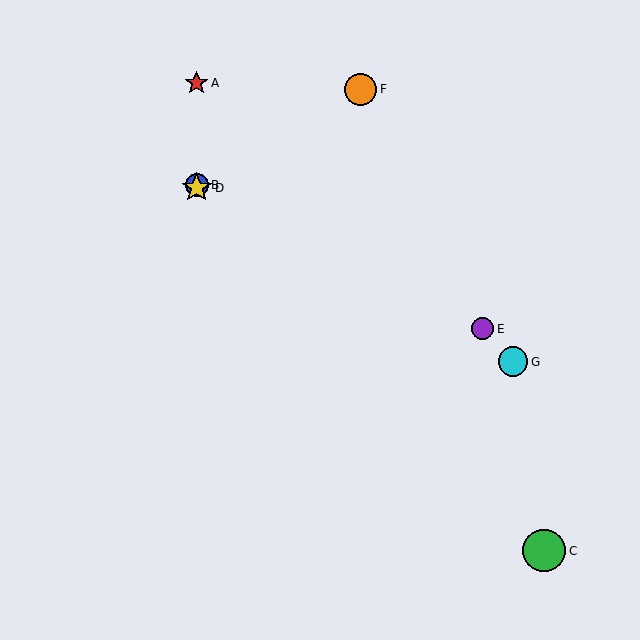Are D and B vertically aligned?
Yes, both are at x≈197.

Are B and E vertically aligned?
No, B is at x≈197 and E is at x≈483.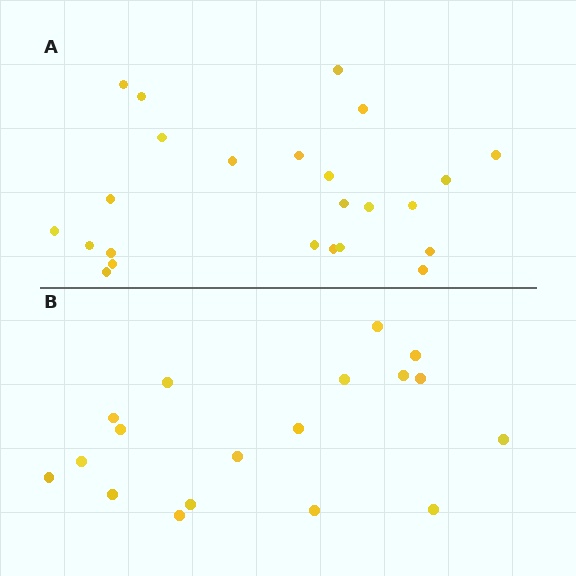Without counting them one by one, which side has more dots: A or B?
Region A (the top region) has more dots.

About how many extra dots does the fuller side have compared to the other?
Region A has about 6 more dots than region B.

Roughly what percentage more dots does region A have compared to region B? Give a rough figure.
About 35% more.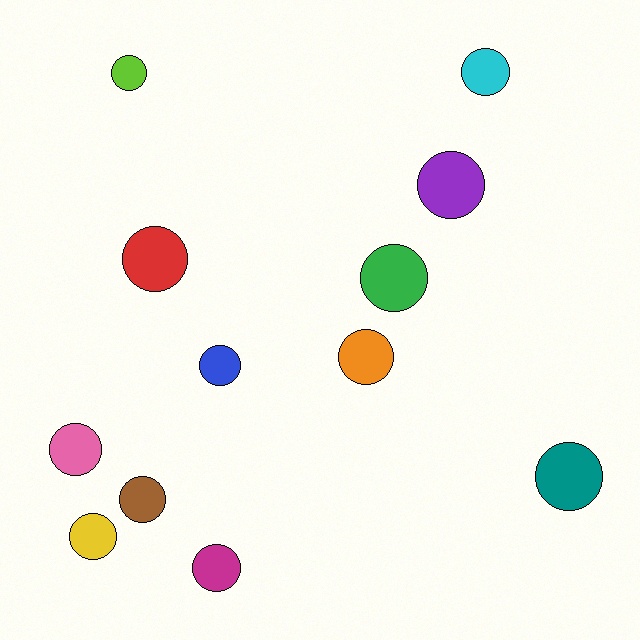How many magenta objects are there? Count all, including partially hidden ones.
There is 1 magenta object.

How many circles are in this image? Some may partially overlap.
There are 12 circles.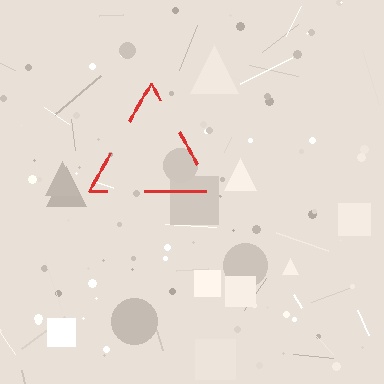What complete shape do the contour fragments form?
The contour fragments form a triangle.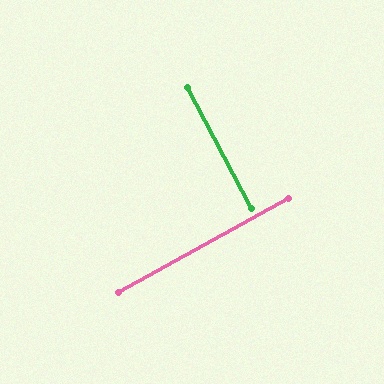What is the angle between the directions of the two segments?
Approximately 89 degrees.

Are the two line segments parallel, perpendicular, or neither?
Perpendicular — they meet at approximately 89°.